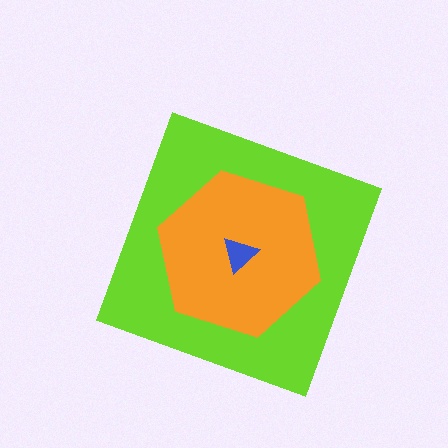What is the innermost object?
The blue triangle.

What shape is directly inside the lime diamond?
The orange hexagon.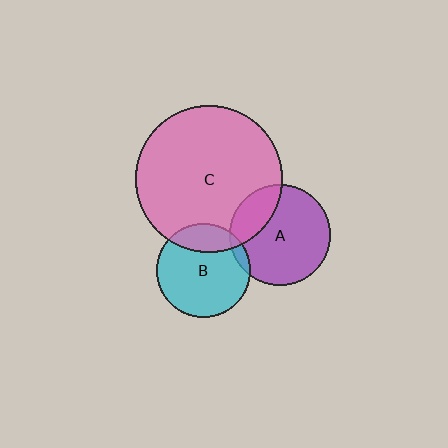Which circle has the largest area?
Circle C (pink).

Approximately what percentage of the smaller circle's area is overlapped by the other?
Approximately 25%.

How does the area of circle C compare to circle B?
Approximately 2.4 times.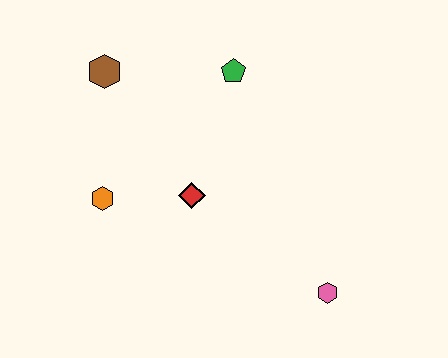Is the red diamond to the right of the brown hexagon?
Yes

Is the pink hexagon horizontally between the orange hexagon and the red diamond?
No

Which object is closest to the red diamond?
The orange hexagon is closest to the red diamond.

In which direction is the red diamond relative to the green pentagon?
The red diamond is below the green pentagon.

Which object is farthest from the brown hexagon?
The pink hexagon is farthest from the brown hexagon.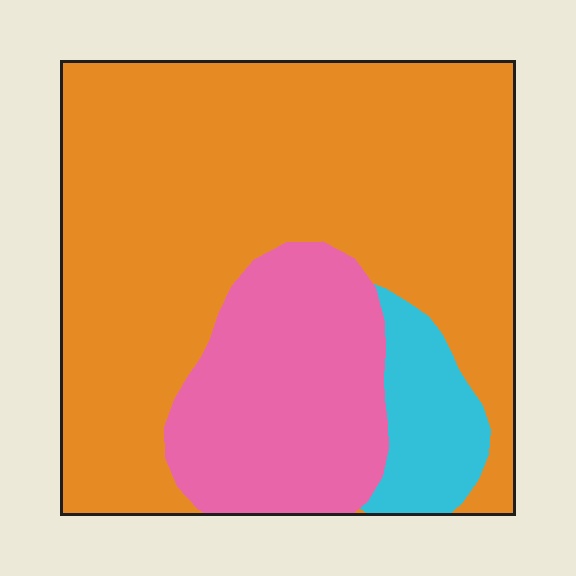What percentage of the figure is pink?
Pink takes up between a sixth and a third of the figure.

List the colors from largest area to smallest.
From largest to smallest: orange, pink, cyan.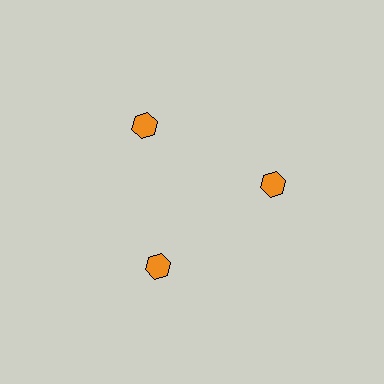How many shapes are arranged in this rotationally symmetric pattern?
There are 3 shapes, arranged in 3 groups of 1.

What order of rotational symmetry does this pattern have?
This pattern has 3-fold rotational symmetry.